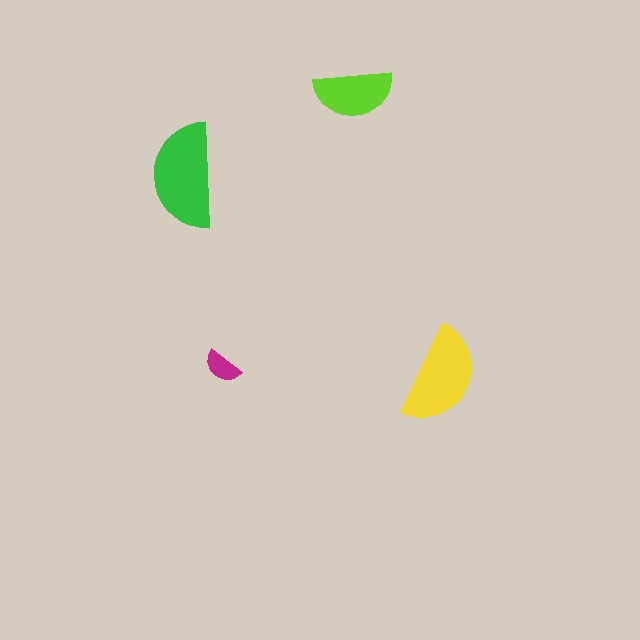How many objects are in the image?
There are 4 objects in the image.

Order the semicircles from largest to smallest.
the green one, the yellow one, the lime one, the magenta one.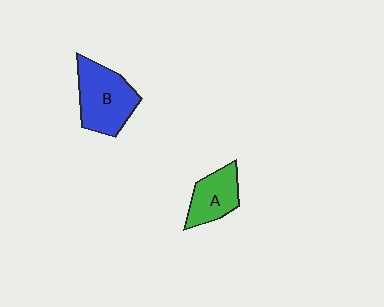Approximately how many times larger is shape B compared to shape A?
Approximately 1.5 times.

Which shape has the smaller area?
Shape A (green).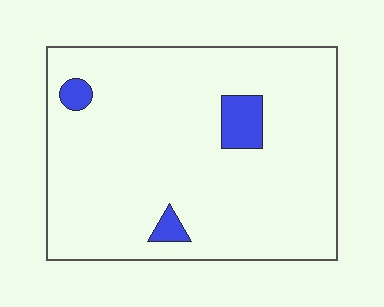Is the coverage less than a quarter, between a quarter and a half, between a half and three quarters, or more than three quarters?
Less than a quarter.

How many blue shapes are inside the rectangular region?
3.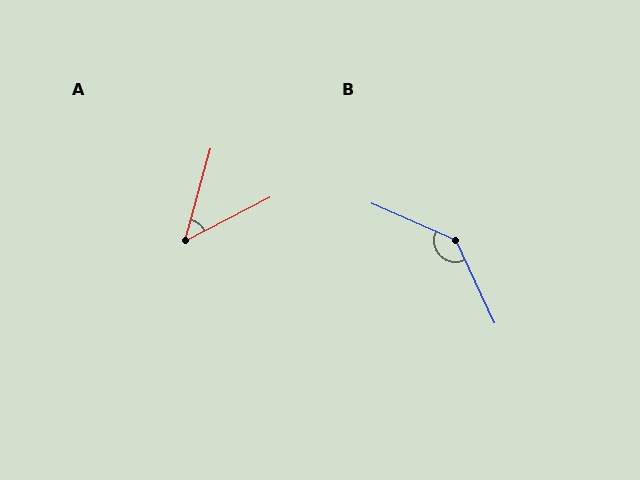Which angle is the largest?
B, at approximately 138 degrees.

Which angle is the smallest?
A, at approximately 47 degrees.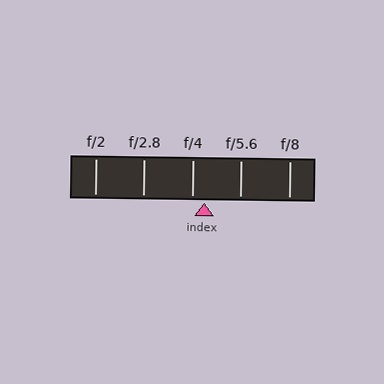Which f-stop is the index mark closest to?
The index mark is closest to f/4.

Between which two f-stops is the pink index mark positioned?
The index mark is between f/4 and f/5.6.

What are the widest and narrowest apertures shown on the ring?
The widest aperture shown is f/2 and the narrowest is f/8.